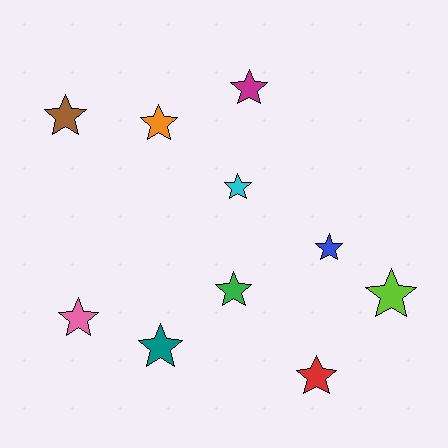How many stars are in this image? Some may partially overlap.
There are 10 stars.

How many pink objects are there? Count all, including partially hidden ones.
There is 1 pink object.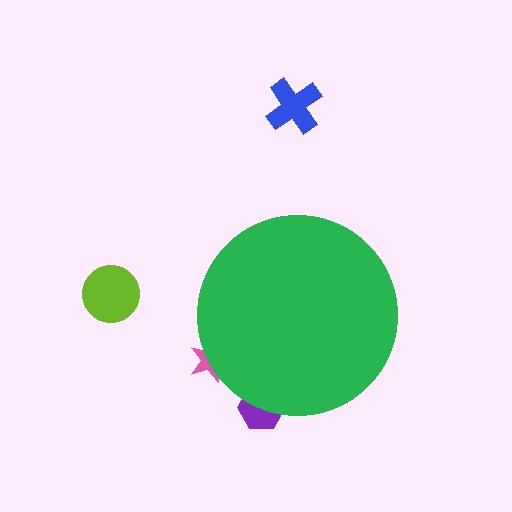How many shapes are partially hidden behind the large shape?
2 shapes are partially hidden.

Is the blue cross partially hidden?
No, the blue cross is fully visible.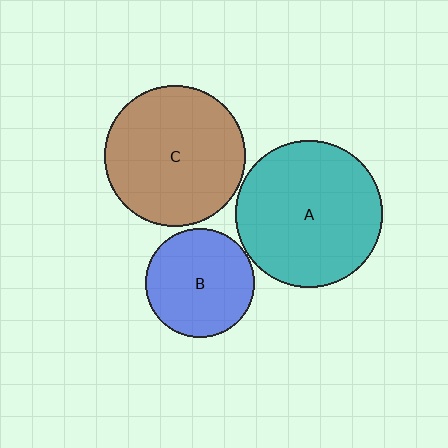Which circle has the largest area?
Circle A (teal).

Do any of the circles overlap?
No, none of the circles overlap.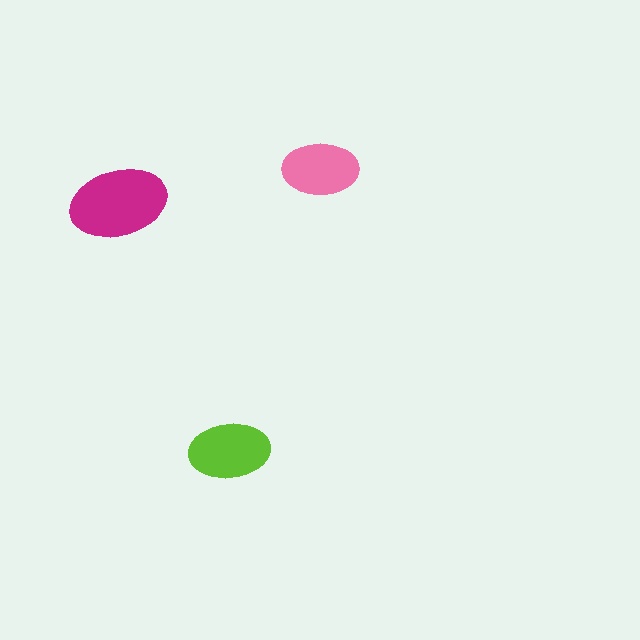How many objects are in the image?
There are 3 objects in the image.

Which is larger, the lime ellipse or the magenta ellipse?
The magenta one.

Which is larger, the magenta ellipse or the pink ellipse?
The magenta one.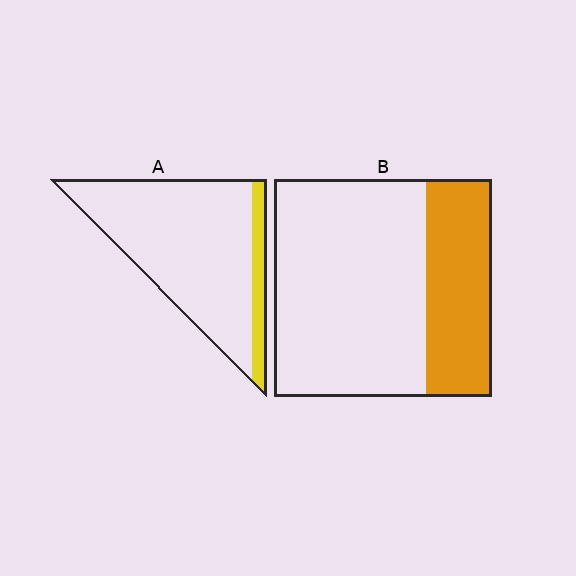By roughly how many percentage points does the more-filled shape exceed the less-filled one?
By roughly 15 percentage points (B over A).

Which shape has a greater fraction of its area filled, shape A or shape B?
Shape B.